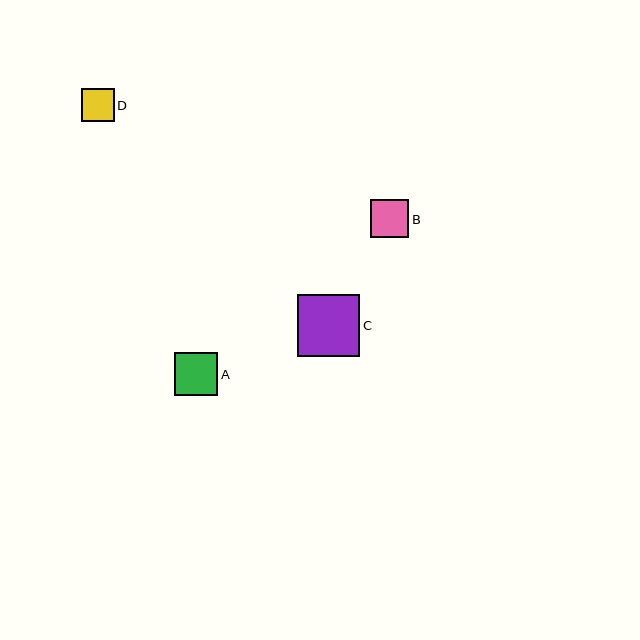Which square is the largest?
Square C is the largest with a size of approximately 62 pixels.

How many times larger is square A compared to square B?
Square A is approximately 1.1 times the size of square B.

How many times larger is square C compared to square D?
Square C is approximately 1.9 times the size of square D.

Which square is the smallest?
Square D is the smallest with a size of approximately 33 pixels.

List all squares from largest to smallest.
From largest to smallest: C, A, B, D.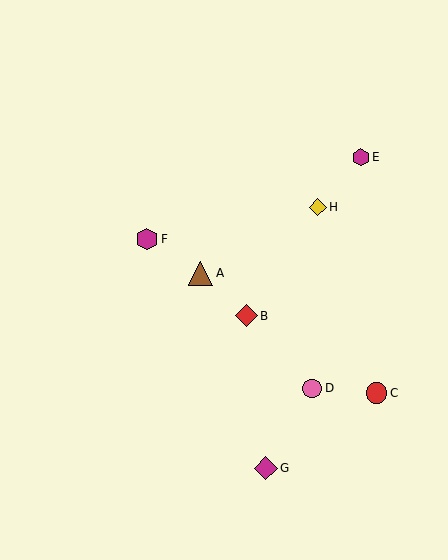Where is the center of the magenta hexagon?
The center of the magenta hexagon is at (361, 157).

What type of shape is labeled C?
Shape C is a red circle.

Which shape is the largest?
The brown triangle (labeled A) is the largest.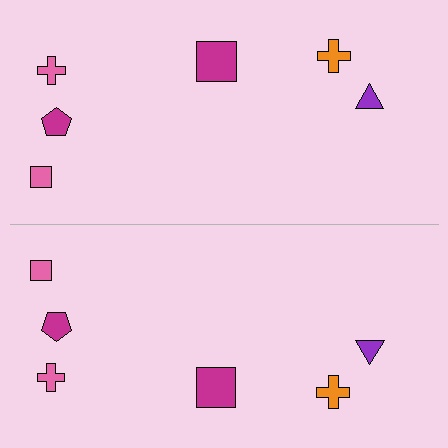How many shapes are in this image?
There are 12 shapes in this image.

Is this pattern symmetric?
Yes, this pattern has bilateral (reflection) symmetry.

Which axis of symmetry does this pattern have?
The pattern has a horizontal axis of symmetry running through the center of the image.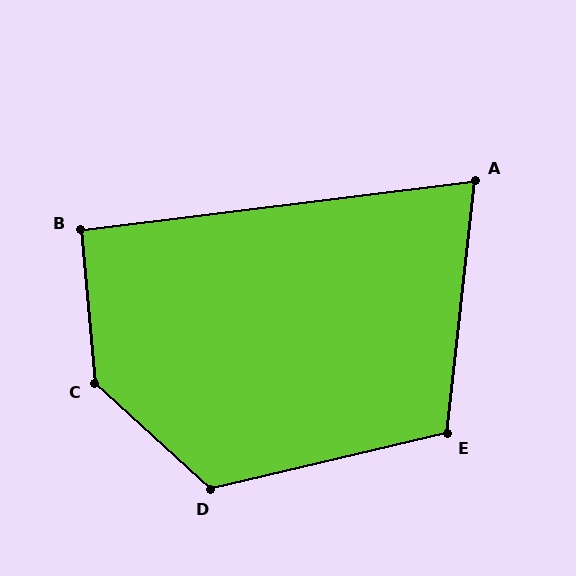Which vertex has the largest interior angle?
C, at approximately 138 degrees.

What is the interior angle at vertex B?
Approximately 92 degrees (approximately right).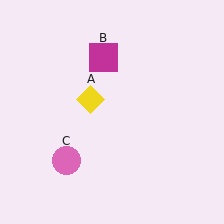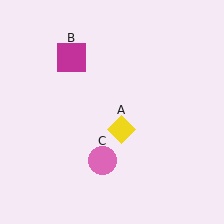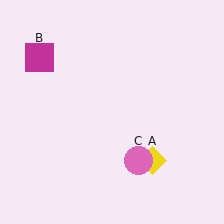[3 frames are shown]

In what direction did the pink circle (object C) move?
The pink circle (object C) moved right.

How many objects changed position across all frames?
3 objects changed position: yellow diamond (object A), magenta square (object B), pink circle (object C).